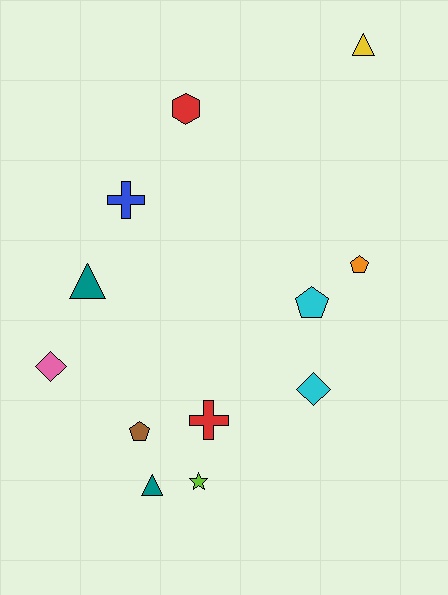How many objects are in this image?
There are 12 objects.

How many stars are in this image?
There is 1 star.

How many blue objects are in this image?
There is 1 blue object.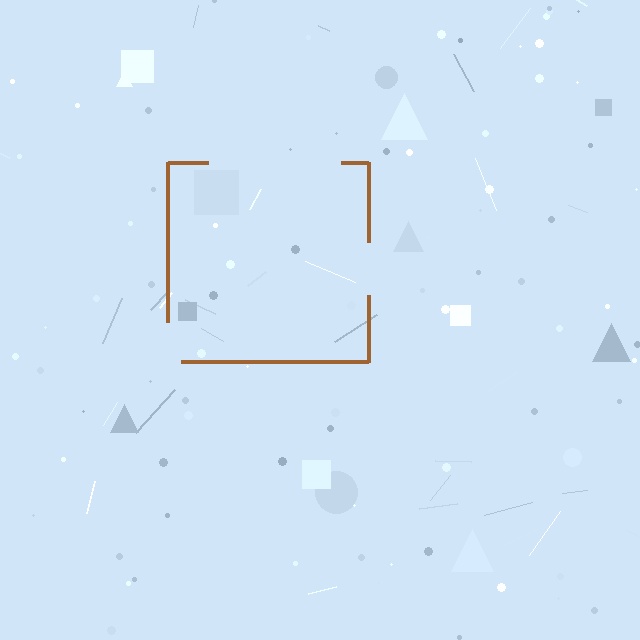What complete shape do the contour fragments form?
The contour fragments form a square.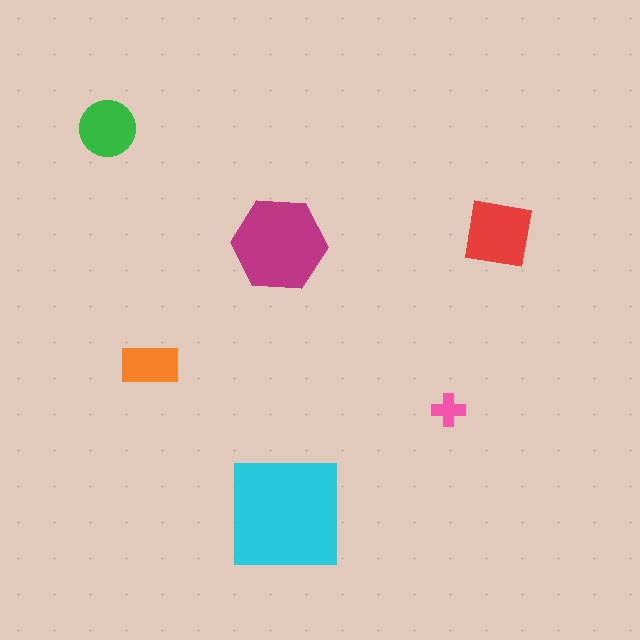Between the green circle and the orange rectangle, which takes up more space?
The green circle.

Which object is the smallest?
The pink cross.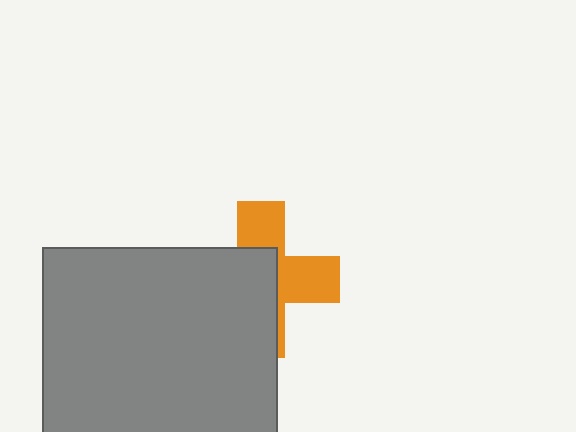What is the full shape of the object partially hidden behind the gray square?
The partially hidden object is an orange cross.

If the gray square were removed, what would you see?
You would see the complete orange cross.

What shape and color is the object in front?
The object in front is a gray square.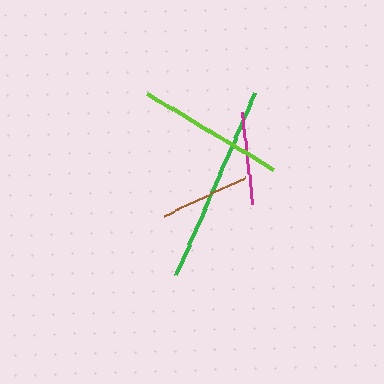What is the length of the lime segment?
The lime segment is approximately 146 pixels long.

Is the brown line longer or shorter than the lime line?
The lime line is longer than the brown line.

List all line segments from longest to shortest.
From longest to shortest: green, lime, magenta, brown.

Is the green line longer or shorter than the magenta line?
The green line is longer than the magenta line.